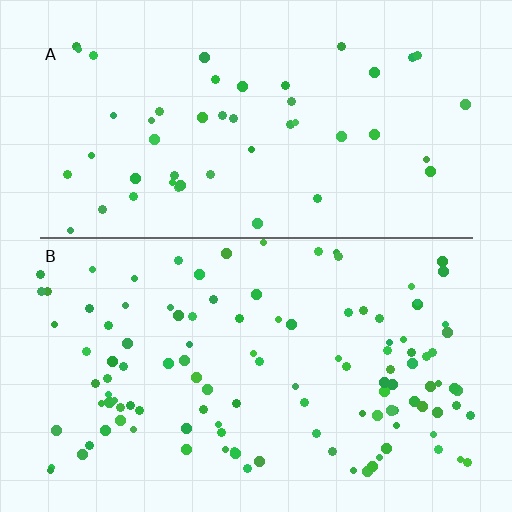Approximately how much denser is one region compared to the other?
Approximately 2.4× — region B over region A.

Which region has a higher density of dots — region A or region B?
B (the bottom).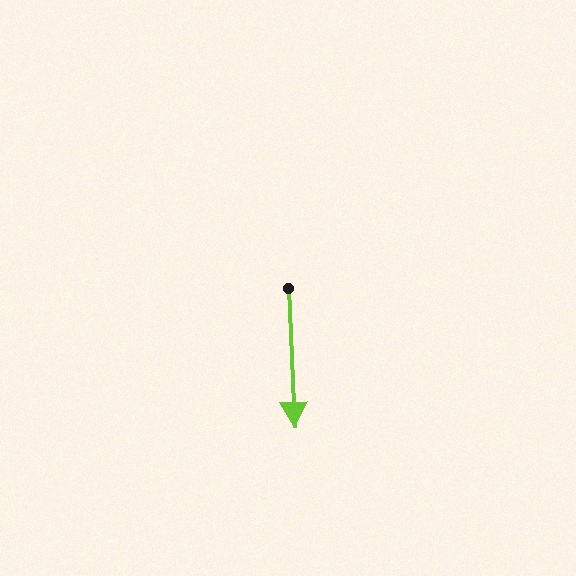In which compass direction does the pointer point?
South.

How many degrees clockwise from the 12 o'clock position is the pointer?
Approximately 177 degrees.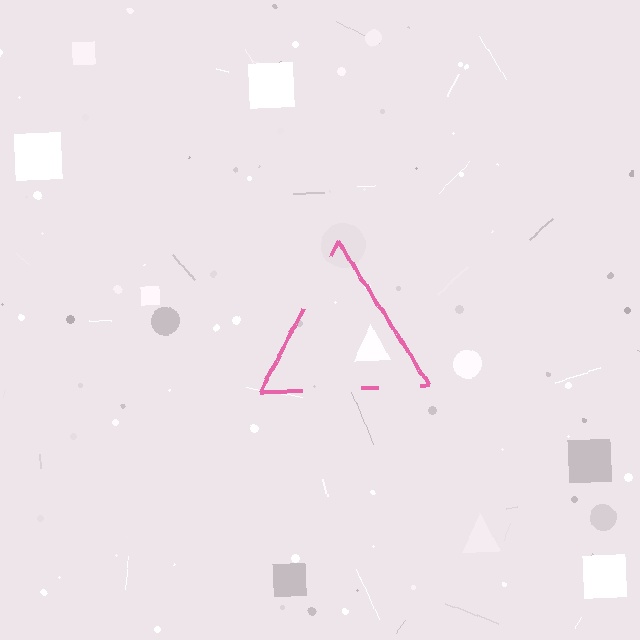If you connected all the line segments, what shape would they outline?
They would outline a triangle.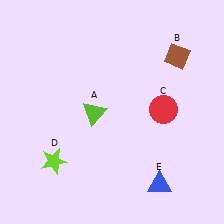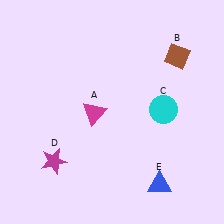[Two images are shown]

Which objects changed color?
A changed from lime to magenta. C changed from red to cyan. D changed from lime to magenta.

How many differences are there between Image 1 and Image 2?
There are 3 differences between the two images.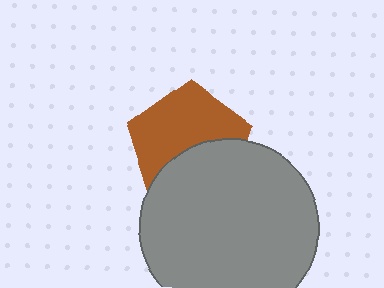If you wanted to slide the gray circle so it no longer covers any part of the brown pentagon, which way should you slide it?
Slide it down — that is the most direct way to separate the two shapes.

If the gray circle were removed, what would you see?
You would see the complete brown pentagon.